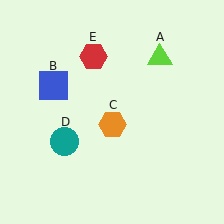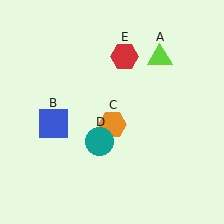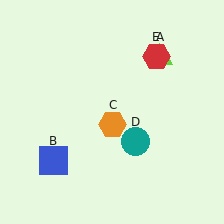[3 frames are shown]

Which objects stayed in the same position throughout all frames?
Lime triangle (object A) and orange hexagon (object C) remained stationary.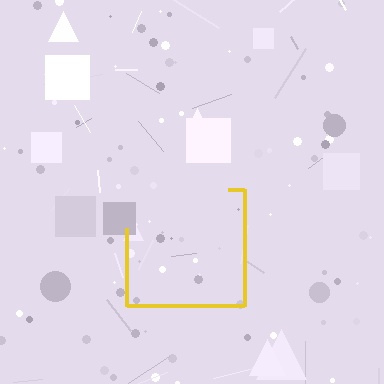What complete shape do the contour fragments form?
The contour fragments form a square.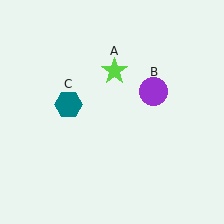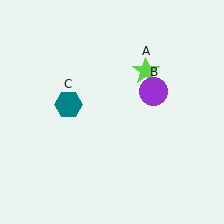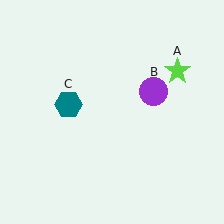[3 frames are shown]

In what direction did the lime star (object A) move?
The lime star (object A) moved right.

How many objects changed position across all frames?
1 object changed position: lime star (object A).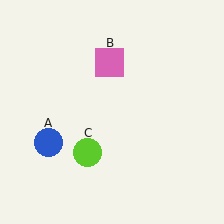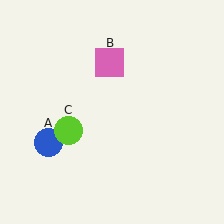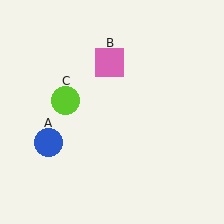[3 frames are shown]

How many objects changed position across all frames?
1 object changed position: lime circle (object C).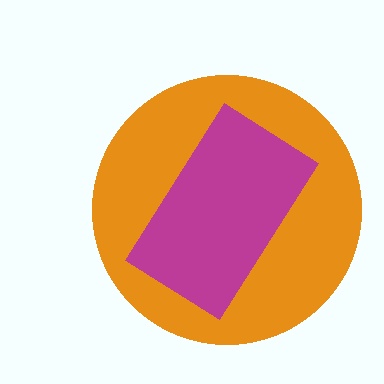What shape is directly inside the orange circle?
The magenta rectangle.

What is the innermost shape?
The magenta rectangle.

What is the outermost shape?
The orange circle.